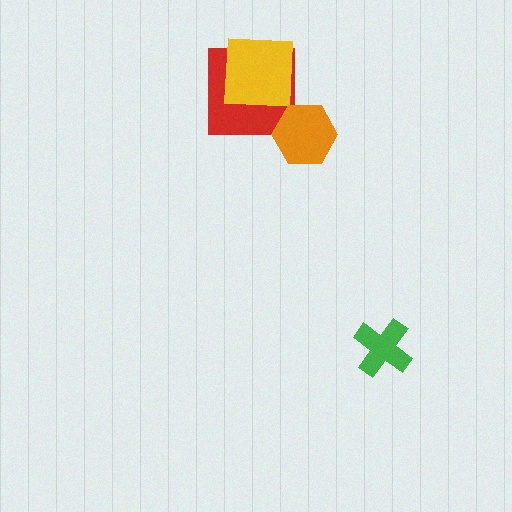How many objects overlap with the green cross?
0 objects overlap with the green cross.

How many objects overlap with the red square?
1 object overlaps with the red square.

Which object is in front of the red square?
The yellow square is in front of the red square.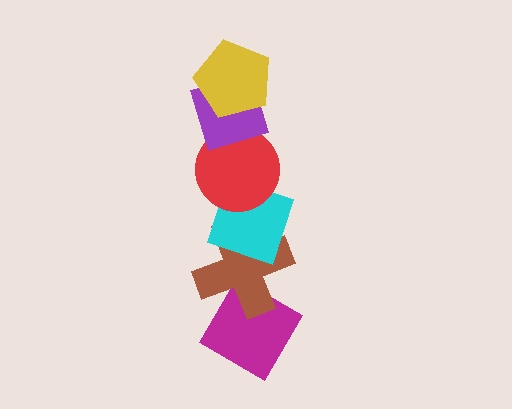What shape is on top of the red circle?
The purple diamond is on top of the red circle.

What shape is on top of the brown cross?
The cyan diamond is on top of the brown cross.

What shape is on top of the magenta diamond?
The brown cross is on top of the magenta diamond.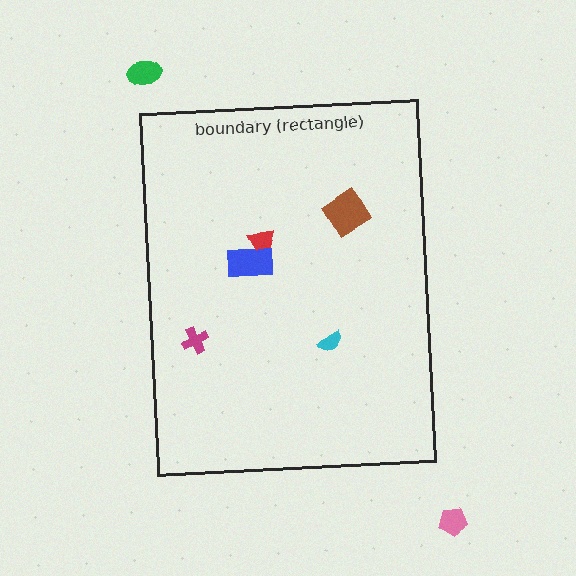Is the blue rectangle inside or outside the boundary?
Inside.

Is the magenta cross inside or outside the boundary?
Inside.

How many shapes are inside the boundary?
5 inside, 2 outside.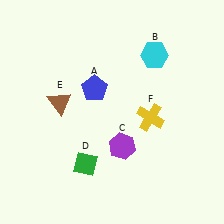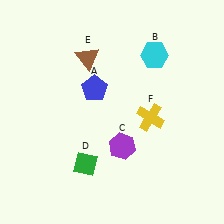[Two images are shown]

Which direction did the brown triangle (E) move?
The brown triangle (E) moved up.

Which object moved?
The brown triangle (E) moved up.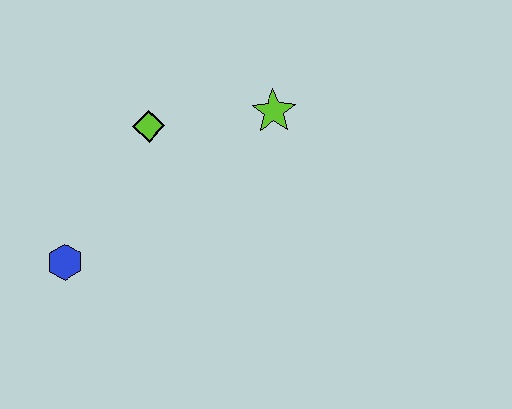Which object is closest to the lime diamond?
The lime star is closest to the lime diamond.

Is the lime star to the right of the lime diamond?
Yes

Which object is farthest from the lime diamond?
The blue hexagon is farthest from the lime diamond.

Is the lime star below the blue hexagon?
No